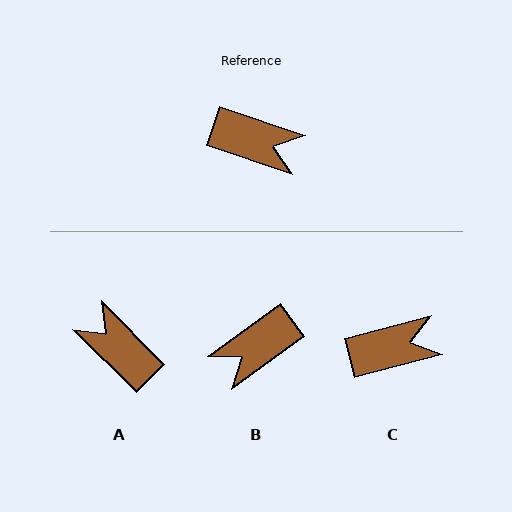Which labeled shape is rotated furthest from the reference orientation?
A, about 154 degrees away.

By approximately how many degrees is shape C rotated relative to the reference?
Approximately 33 degrees counter-clockwise.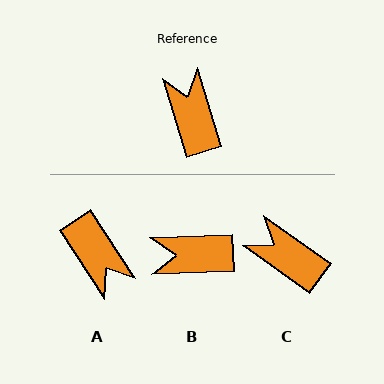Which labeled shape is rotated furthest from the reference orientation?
A, about 164 degrees away.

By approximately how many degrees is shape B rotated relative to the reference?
Approximately 76 degrees counter-clockwise.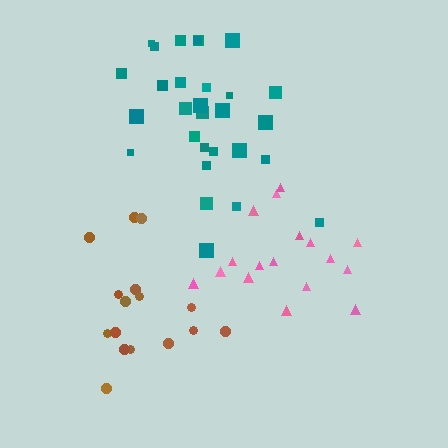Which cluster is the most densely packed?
Pink.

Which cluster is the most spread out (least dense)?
Teal.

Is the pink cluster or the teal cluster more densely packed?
Pink.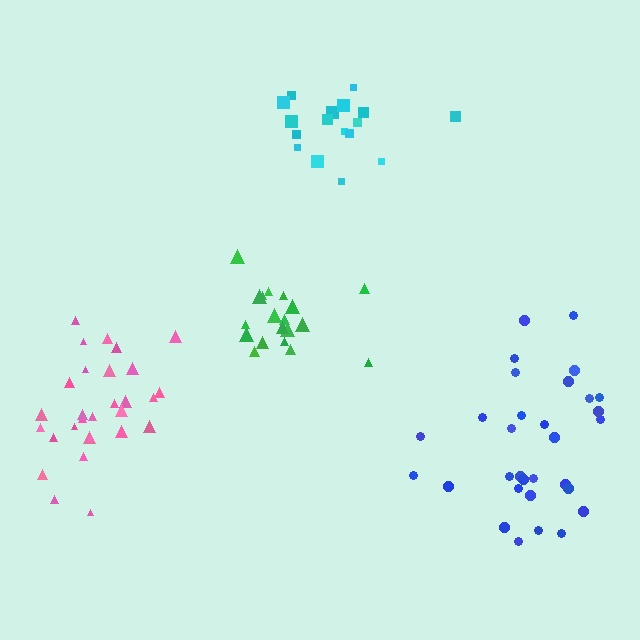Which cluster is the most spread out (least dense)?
Blue.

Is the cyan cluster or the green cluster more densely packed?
Cyan.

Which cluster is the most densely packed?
Pink.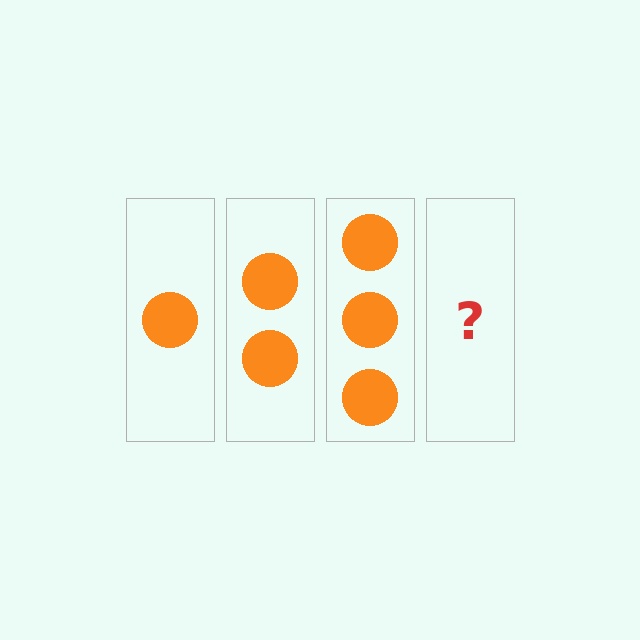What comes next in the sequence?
The next element should be 4 circles.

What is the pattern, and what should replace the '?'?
The pattern is that each step adds one more circle. The '?' should be 4 circles.